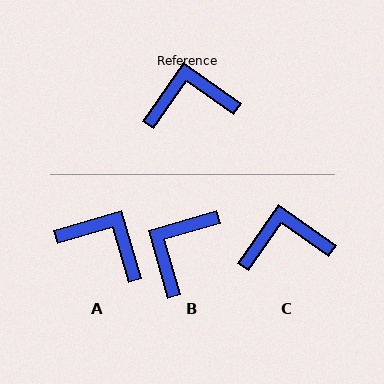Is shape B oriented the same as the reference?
No, it is off by about 51 degrees.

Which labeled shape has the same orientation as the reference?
C.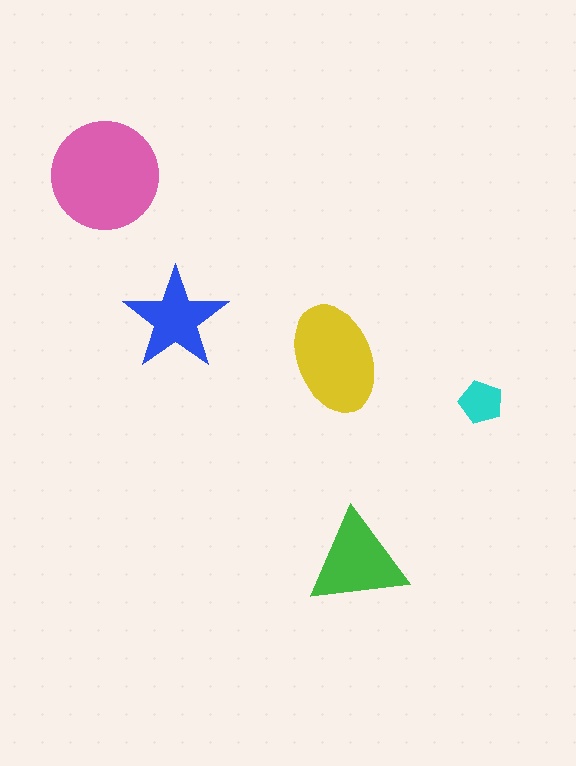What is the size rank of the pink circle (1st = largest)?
1st.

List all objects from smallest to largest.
The cyan pentagon, the blue star, the green triangle, the yellow ellipse, the pink circle.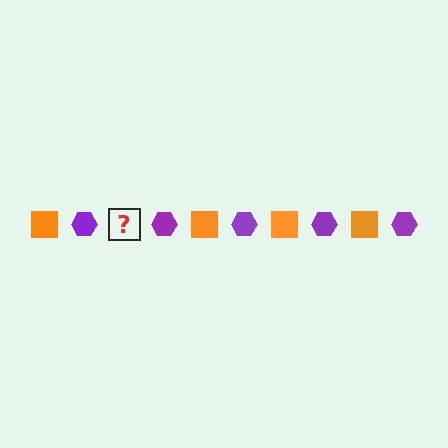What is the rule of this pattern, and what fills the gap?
The rule is that the pattern alternates between orange square and purple hexagon. The gap should be filled with an orange square.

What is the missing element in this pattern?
The missing element is an orange square.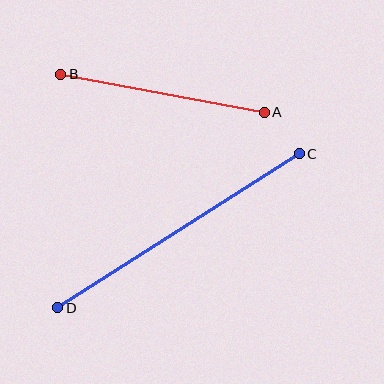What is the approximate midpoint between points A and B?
The midpoint is at approximately (163, 93) pixels.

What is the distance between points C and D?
The distance is approximately 287 pixels.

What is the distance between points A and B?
The distance is approximately 207 pixels.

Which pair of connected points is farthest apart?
Points C and D are farthest apart.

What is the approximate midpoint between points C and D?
The midpoint is at approximately (178, 231) pixels.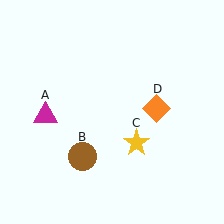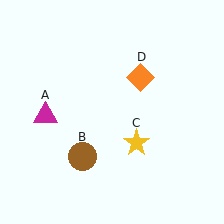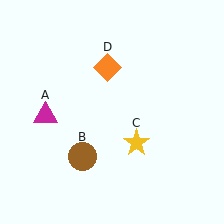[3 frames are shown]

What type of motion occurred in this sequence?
The orange diamond (object D) rotated counterclockwise around the center of the scene.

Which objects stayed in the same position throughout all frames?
Magenta triangle (object A) and brown circle (object B) and yellow star (object C) remained stationary.